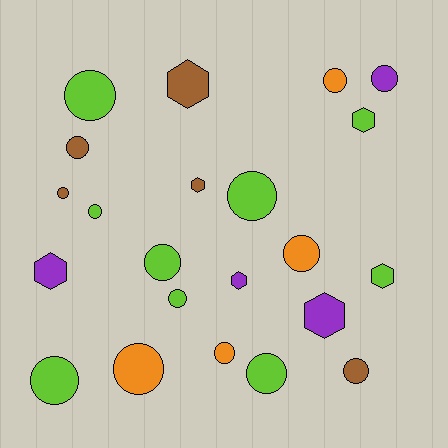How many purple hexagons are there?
There are 3 purple hexagons.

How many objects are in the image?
There are 22 objects.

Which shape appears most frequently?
Circle, with 15 objects.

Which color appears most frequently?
Lime, with 9 objects.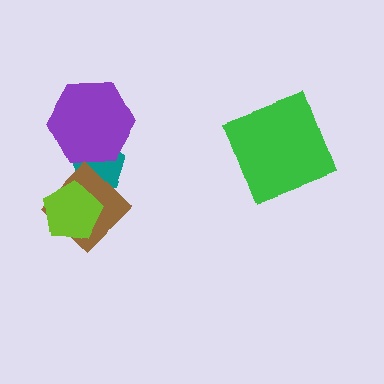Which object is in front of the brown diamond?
The lime pentagon is in front of the brown diamond.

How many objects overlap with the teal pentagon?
3 objects overlap with the teal pentagon.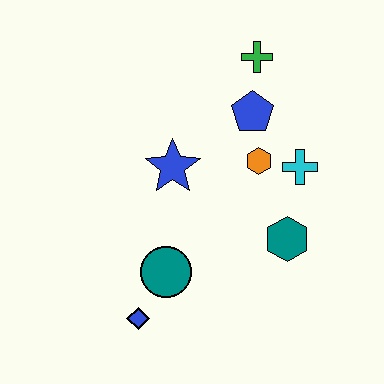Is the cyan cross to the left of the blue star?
No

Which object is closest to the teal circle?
The blue diamond is closest to the teal circle.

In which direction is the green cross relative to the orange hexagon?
The green cross is above the orange hexagon.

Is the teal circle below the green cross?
Yes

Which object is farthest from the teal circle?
The green cross is farthest from the teal circle.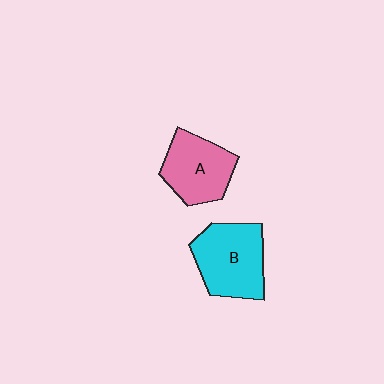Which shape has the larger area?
Shape B (cyan).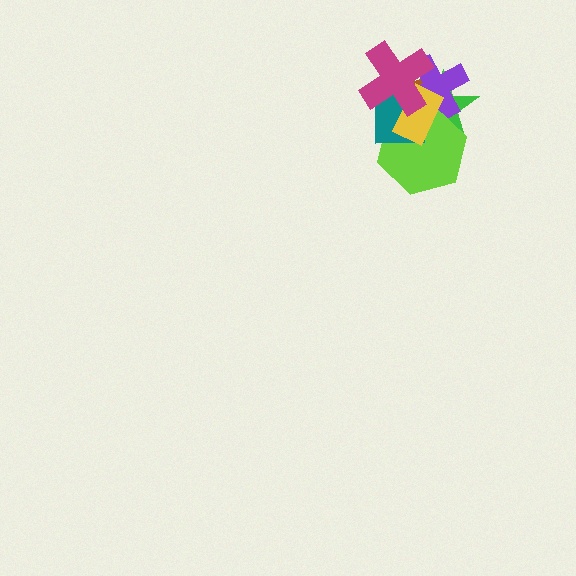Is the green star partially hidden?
Yes, it is partially covered by another shape.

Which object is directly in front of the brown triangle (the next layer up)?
The green star is directly in front of the brown triangle.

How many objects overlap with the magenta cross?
6 objects overlap with the magenta cross.